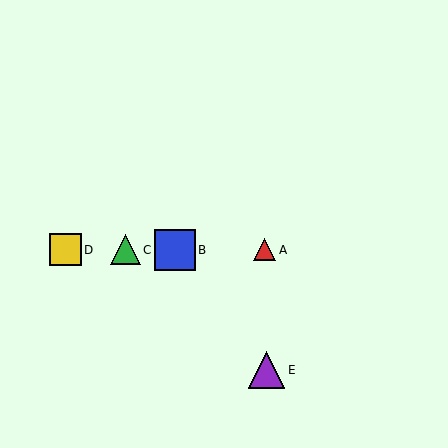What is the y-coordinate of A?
Object A is at y≈250.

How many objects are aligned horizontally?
4 objects (A, B, C, D) are aligned horizontally.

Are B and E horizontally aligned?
No, B is at y≈250 and E is at y≈370.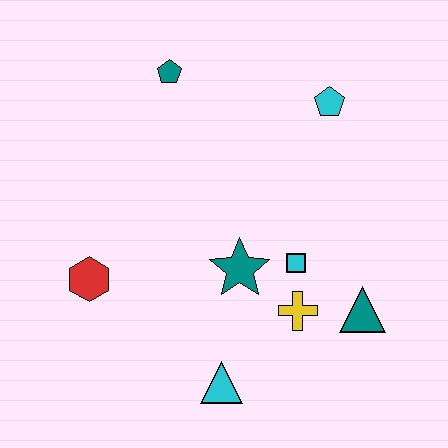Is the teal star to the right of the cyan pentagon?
No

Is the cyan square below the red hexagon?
No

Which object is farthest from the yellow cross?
The teal pentagon is farthest from the yellow cross.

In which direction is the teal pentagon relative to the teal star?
The teal pentagon is above the teal star.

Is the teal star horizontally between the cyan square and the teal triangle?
No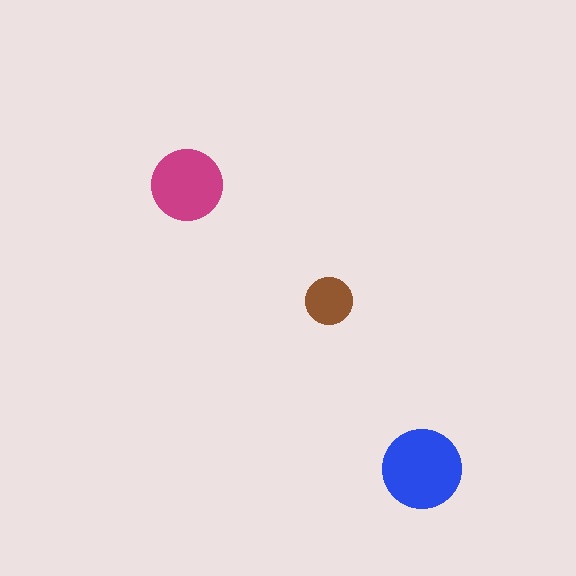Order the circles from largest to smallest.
the blue one, the magenta one, the brown one.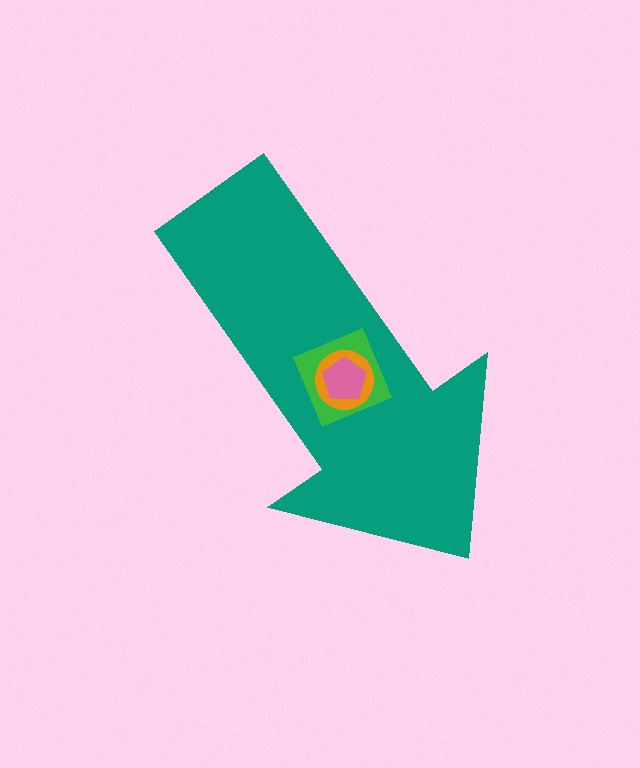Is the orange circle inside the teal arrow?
Yes.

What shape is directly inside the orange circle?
The pink pentagon.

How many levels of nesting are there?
4.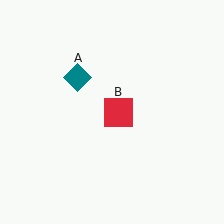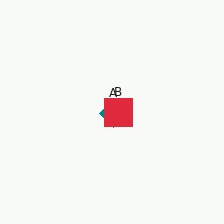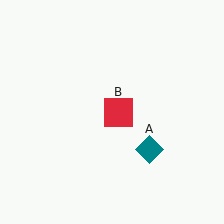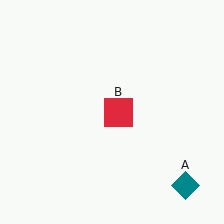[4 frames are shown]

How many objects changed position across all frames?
1 object changed position: teal diamond (object A).